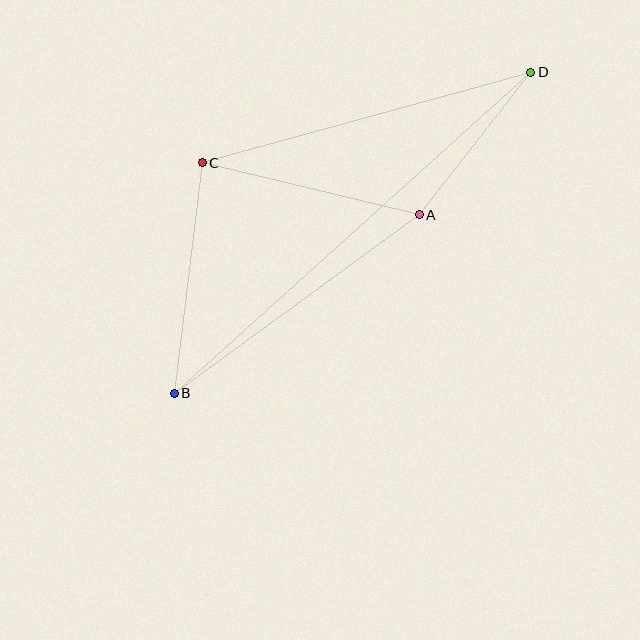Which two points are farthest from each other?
Points B and D are farthest from each other.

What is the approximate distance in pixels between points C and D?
The distance between C and D is approximately 341 pixels.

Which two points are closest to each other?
Points A and D are closest to each other.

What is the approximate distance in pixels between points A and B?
The distance between A and B is approximately 303 pixels.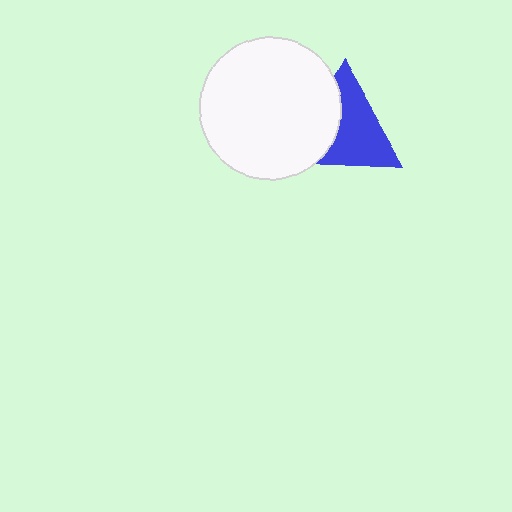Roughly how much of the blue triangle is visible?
About half of it is visible (roughly 61%).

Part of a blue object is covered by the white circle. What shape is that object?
It is a triangle.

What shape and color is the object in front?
The object in front is a white circle.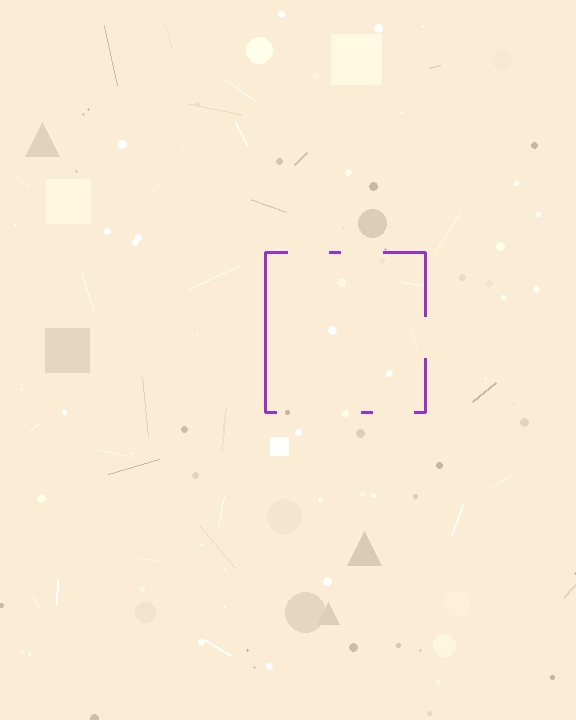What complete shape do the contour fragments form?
The contour fragments form a square.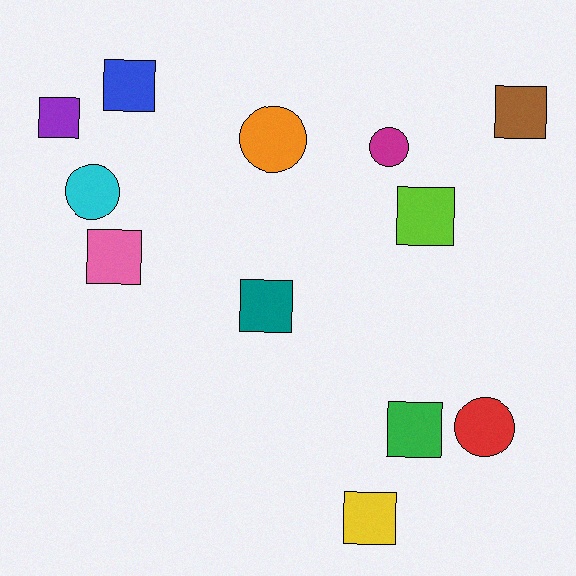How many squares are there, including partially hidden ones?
There are 8 squares.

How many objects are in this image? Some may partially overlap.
There are 12 objects.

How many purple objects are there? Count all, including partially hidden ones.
There is 1 purple object.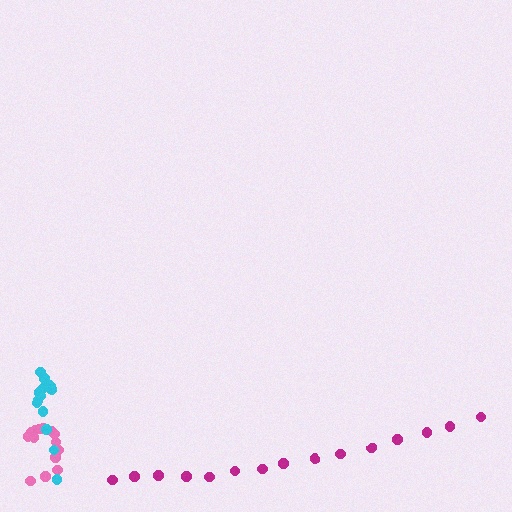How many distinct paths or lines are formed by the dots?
There are 3 distinct paths.